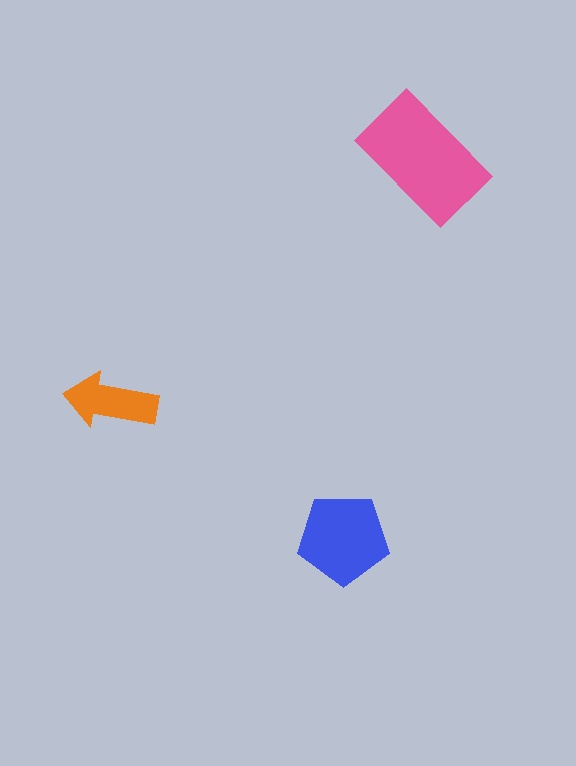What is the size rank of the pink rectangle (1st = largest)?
1st.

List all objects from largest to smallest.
The pink rectangle, the blue pentagon, the orange arrow.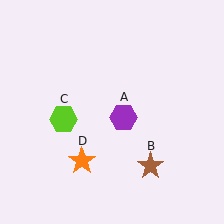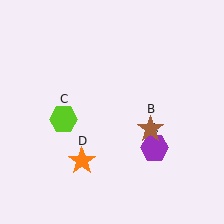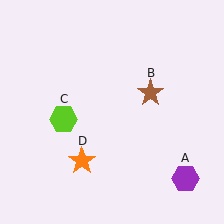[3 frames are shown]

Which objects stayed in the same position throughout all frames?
Lime hexagon (object C) and orange star (object D) remained stationary.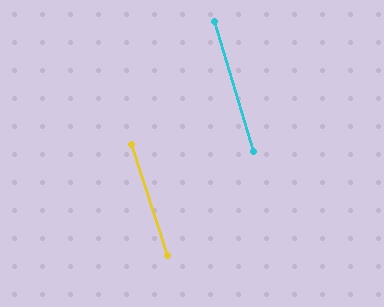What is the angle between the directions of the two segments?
Approximately 2 degrees.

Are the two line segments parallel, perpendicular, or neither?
Parallel — their directions differ by only 1.6°.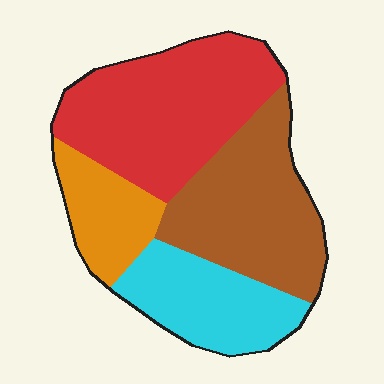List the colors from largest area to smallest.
From largest to smallest: red, brown, cyan, orange.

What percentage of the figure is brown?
Brown takes up between a quarter and a half of the figure.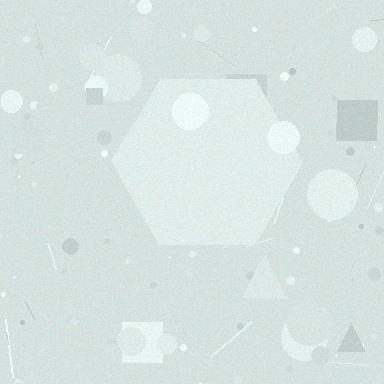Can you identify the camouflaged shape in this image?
The camouflaged shape is a hexagon.